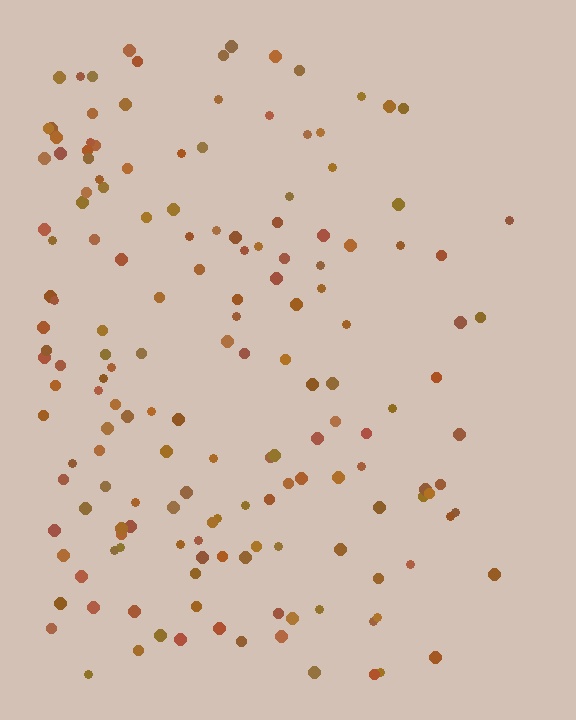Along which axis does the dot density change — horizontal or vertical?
Horizontal.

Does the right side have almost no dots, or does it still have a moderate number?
Still a moderate number, just noticeably fewer than the left.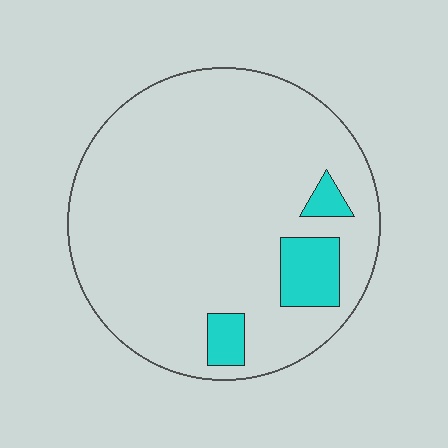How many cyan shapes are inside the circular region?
3.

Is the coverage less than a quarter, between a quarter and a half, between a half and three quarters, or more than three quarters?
Less than a quarter.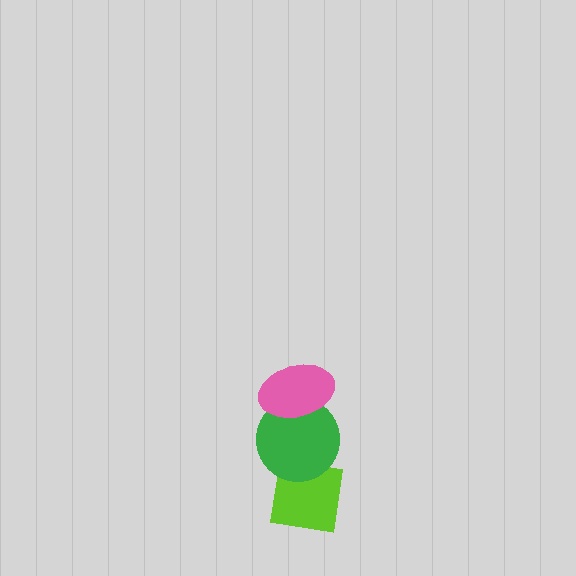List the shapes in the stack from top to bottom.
From top to bottom: the pink ellipse, the green circle, the lime square.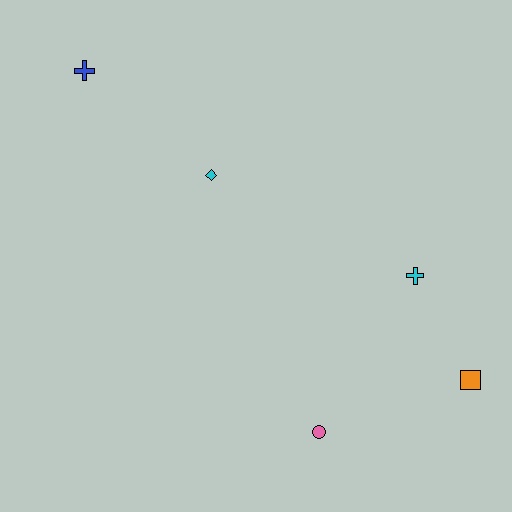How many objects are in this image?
There are 5 objects.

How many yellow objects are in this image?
There are no yellow objects.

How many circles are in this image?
There is 1 circle.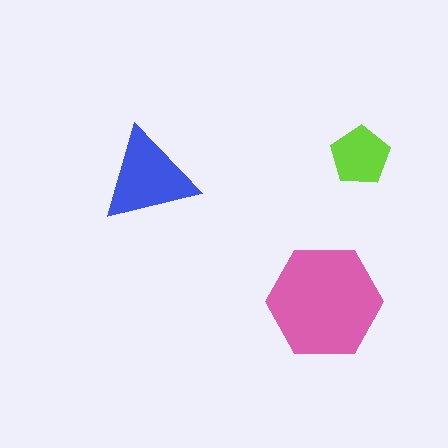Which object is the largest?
The pink hexagon.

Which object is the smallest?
The lime pentagon.